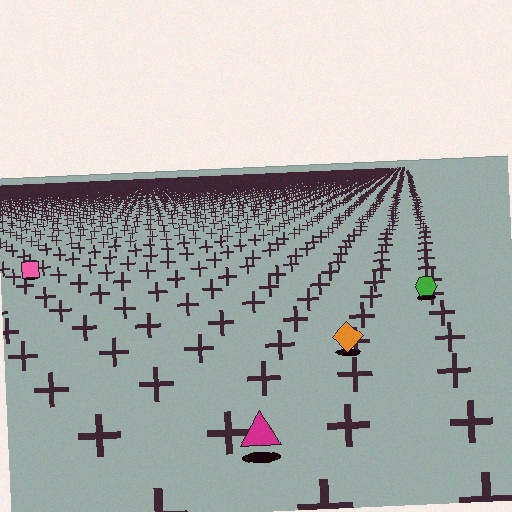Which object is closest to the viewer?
The magenta triangle is closest. The texture marks near it are larger and more spread out.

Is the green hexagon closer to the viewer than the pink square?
Yes. The green hexagon is closer — you can tell from the texture gradient: the ground texture is coarser near it.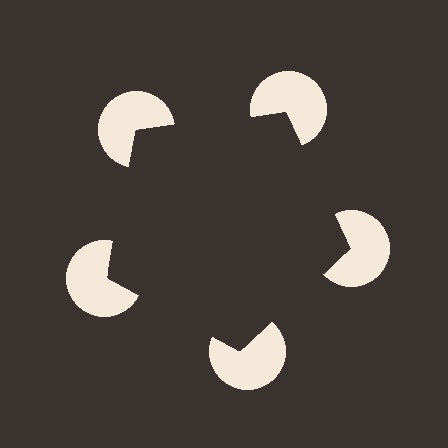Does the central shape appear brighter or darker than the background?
It typically appears slightly darker than the background, even though no actual brightness change is drawn.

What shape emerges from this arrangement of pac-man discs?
An illusory pentagon — its edges are inferred from the aligned wedge cuts in the pac-man discs, not physically drawn.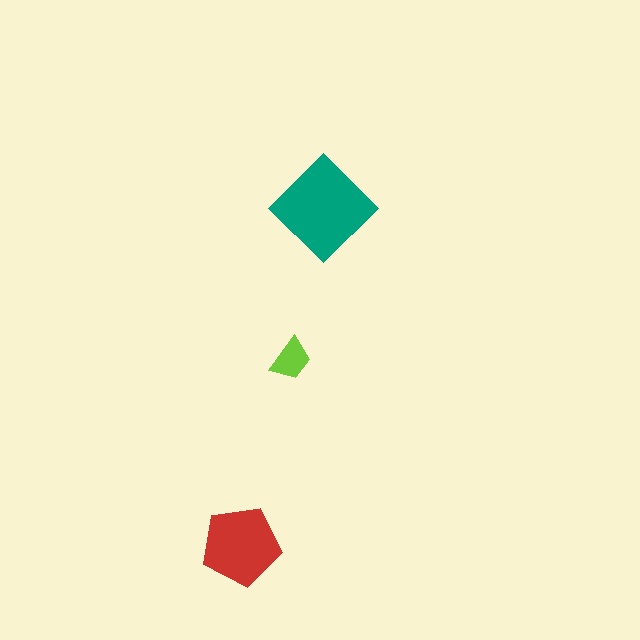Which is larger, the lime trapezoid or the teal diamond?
The teal diamond.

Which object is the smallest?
The lime trapezoid.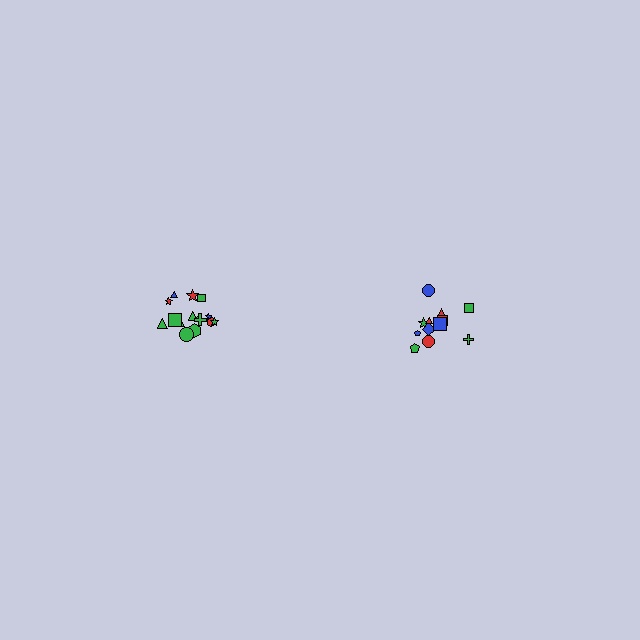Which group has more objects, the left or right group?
The left group.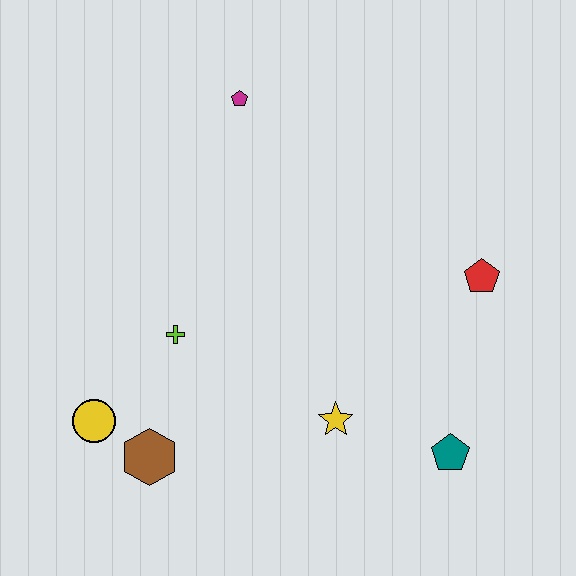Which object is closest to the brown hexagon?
The yellow circle is closest to the brown hexagon.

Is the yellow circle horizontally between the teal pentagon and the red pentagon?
No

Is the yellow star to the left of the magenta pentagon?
No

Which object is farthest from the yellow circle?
The red pentagon is farthest from the yellow circle.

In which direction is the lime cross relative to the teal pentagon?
The lime cross is to the left of the teal pentagon.